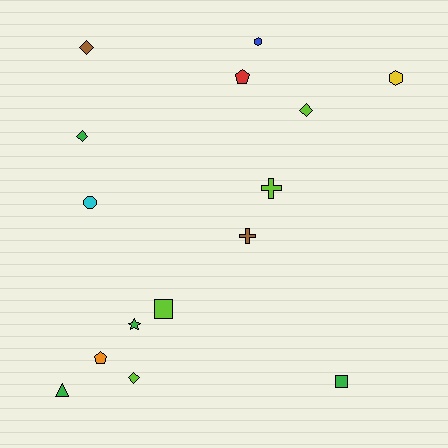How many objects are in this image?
There are 15 objects.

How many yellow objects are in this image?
There is 1 yellow object.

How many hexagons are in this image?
There are 2 hexagons.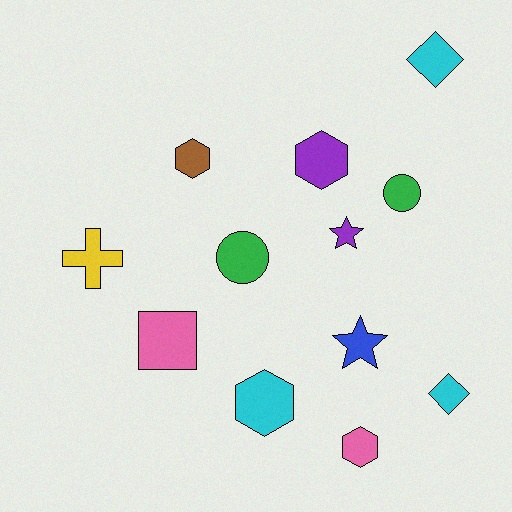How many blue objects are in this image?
There is 1 blue object.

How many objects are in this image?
There are 12 objects.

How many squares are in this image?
There is 1 square.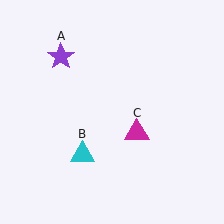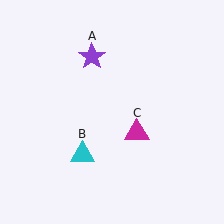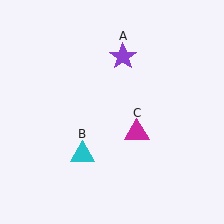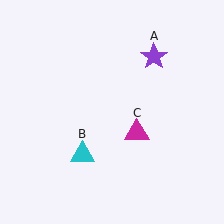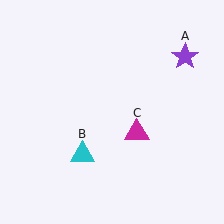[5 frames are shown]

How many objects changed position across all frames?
1 object changed position: purple star (object A).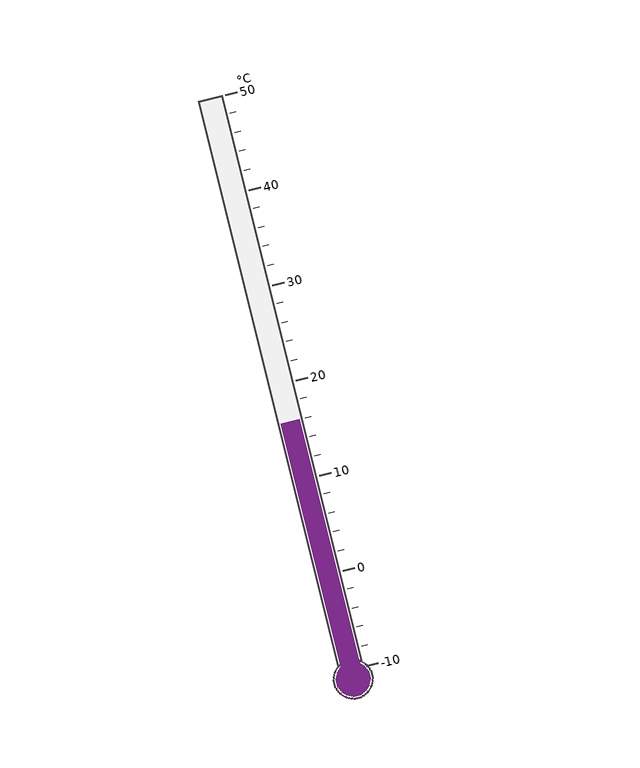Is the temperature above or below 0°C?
The temperature is above 0°C.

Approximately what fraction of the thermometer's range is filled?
The thermometer is filled to approximately 45% of its range.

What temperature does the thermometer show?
The thermometer shows approximately 16°C.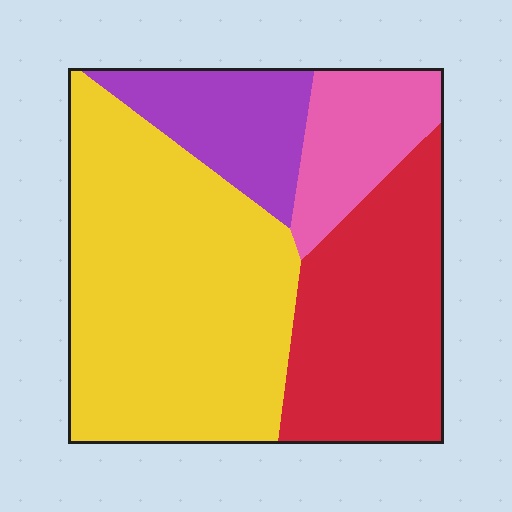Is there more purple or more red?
Red.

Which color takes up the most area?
Yellow, at roughly 45%.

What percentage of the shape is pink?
Pink covers about 10% of the shape.